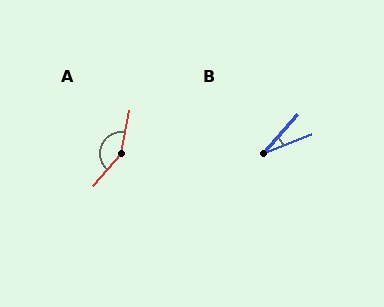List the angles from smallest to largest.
B (28°), A (151°).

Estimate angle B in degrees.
Approximately 28 degrees.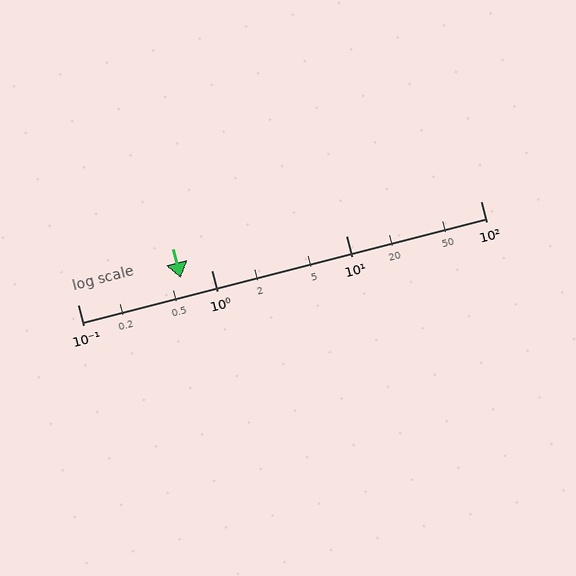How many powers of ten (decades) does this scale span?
The scale spans 3 decades, from 0.1 to 100.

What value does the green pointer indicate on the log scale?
The pointer indicates approximately 0.59.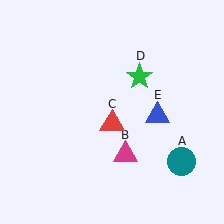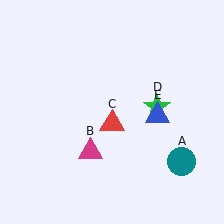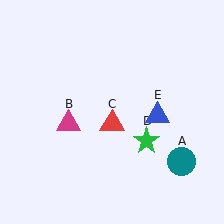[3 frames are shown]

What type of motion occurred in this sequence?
The magenta triangle (object B), green star (object D) rotated clockwise around the center of the scene.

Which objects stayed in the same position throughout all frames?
Teal circle (object A) and red triangle (object C) and blue triangle (object E) remained stationary.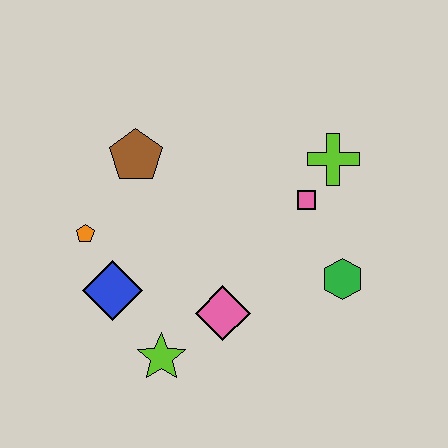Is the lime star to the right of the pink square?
No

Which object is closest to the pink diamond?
The lime star is closest to the pink diamond.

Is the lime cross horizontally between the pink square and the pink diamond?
No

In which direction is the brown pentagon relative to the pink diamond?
The brown pentagon is above the pink diamond.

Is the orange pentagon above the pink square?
No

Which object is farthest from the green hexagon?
The orange pentagon is farthest from the green hexagon.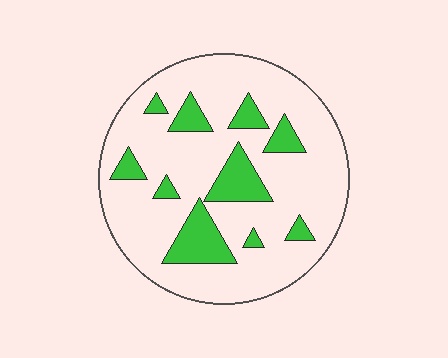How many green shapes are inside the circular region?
10.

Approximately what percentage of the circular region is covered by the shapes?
Approximately 20%.